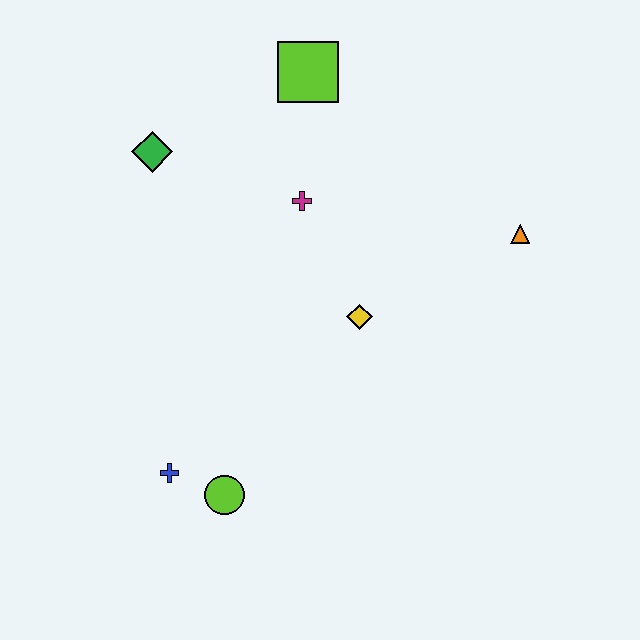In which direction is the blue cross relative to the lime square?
The blue cross is below the lime square.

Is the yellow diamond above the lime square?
No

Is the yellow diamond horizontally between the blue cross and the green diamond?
No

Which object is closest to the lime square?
The magenta cross is closest to the lime square.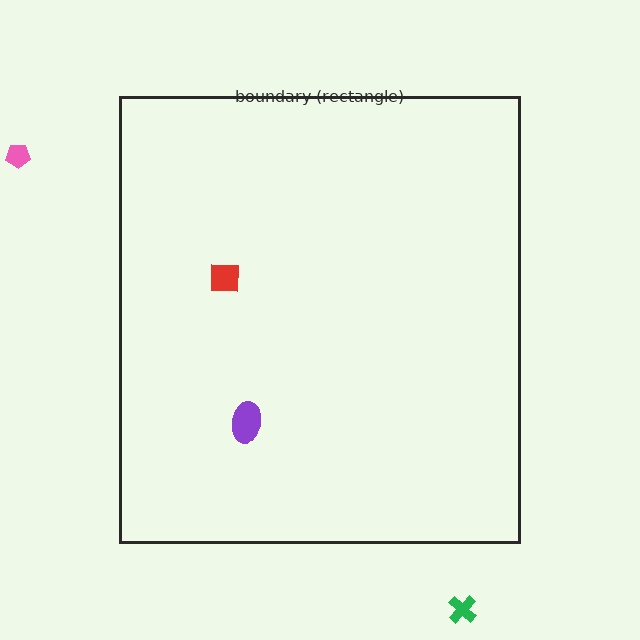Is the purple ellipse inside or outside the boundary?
Inside.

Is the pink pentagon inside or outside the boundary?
Outside.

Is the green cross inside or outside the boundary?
Outside.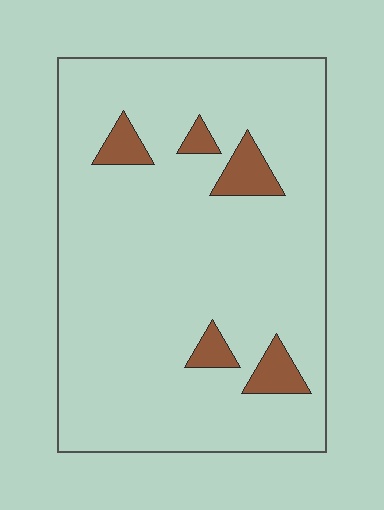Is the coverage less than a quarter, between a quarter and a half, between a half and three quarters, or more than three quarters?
Less than a quarter.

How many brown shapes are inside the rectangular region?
5.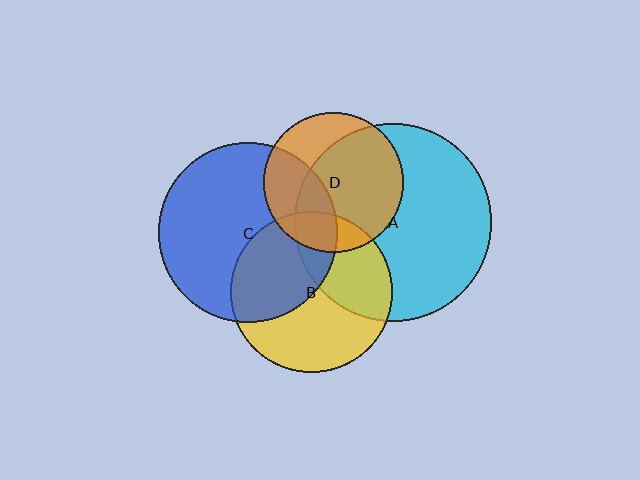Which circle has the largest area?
Circle A (cyan).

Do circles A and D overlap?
Yes.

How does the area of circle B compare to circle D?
Approximately 1.3 times.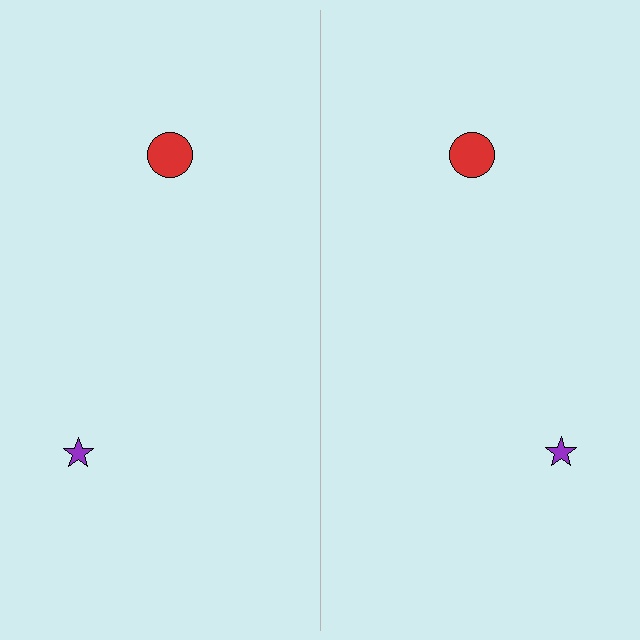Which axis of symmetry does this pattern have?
The pattern has a vertical axis of symmetry running through the center of the image.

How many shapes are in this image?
There are 4 shapes in this image.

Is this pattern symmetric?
Yes, this pattern has bilateral (reflection) symmetry.